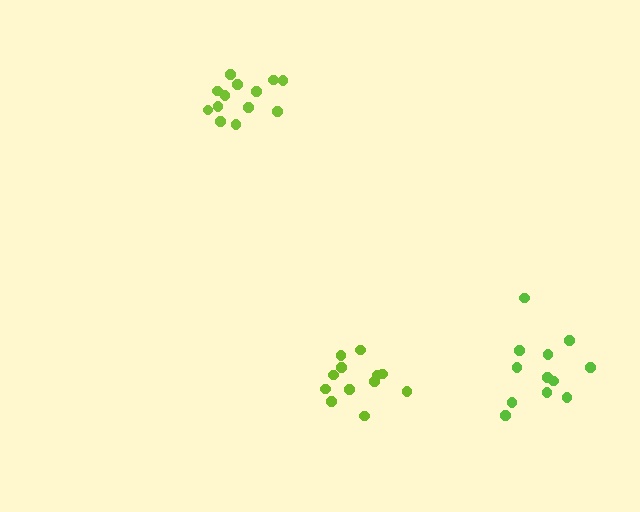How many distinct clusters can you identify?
There are 3 distinct clusters.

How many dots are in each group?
Group 1: 12 dots, Group 2: 12 dots, Group 3: 13 dots (37 total).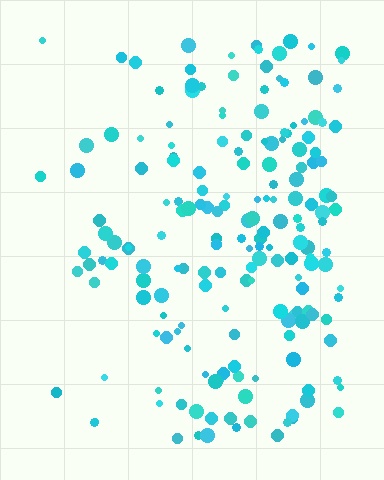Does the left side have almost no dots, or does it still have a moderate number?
Still a moderate number, just noticeably fewer than the right.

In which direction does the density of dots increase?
From left to right, with the right side densest.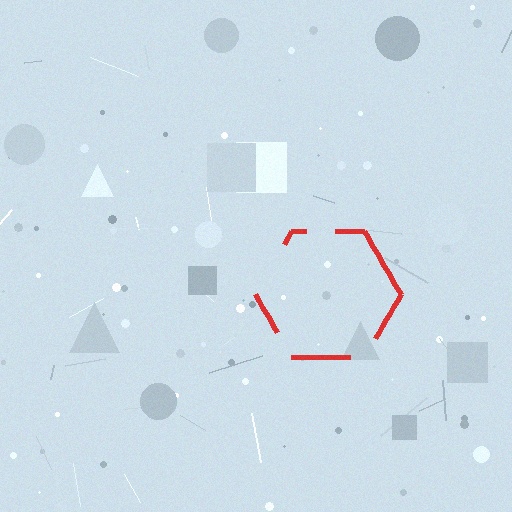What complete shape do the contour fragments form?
The contour fragments form a hexagon.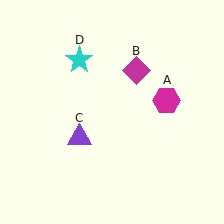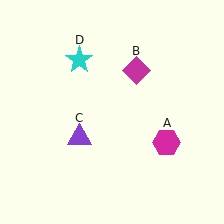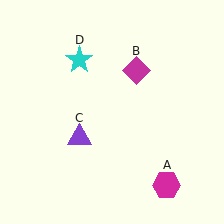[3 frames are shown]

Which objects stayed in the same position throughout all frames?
Magenta diamond (object B) and purple triangle (object C) and cyan star (object D) remained stationary.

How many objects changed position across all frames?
1 object changed position: magenta hexagon (object A).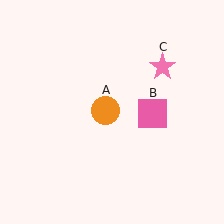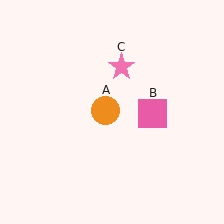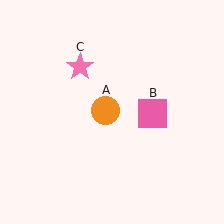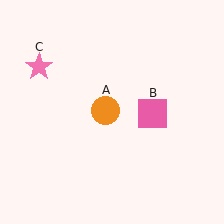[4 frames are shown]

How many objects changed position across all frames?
1 object changed position: pink star (object C).